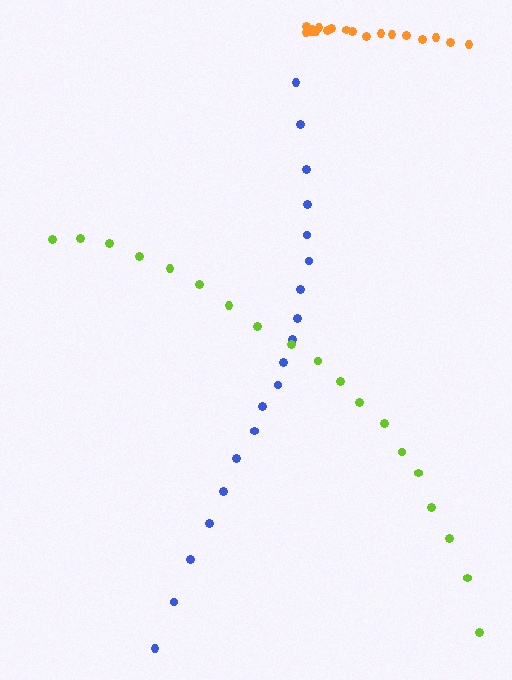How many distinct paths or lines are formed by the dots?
There are 3 distinct paths.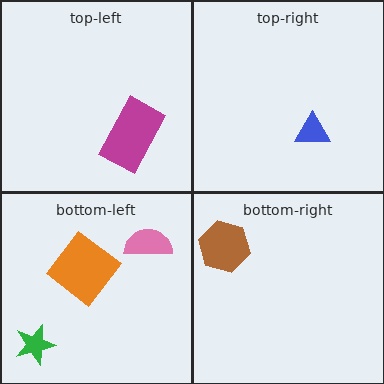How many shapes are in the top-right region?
1.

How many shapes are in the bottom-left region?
3.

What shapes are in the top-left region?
The magenta rectangle.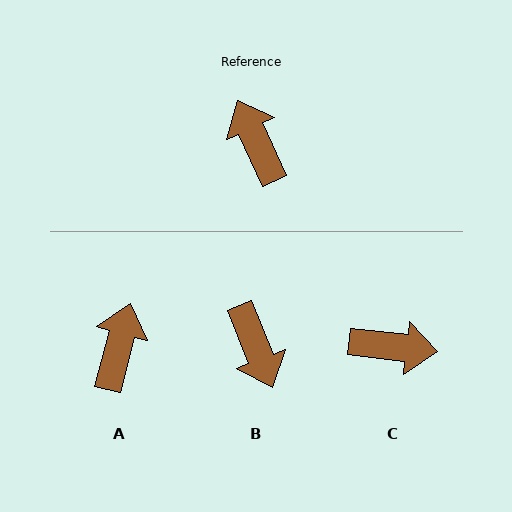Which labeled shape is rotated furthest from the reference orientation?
B, about 177 degrees away.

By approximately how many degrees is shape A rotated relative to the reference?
Approximately 40 degrees clockwise.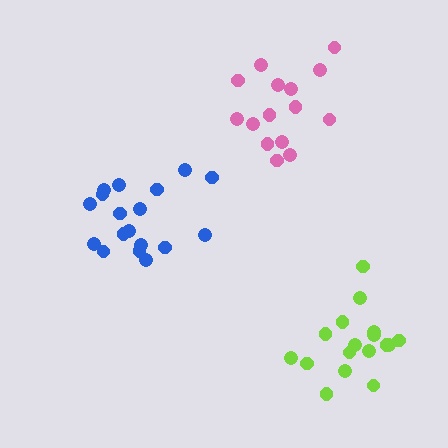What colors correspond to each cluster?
The clusters are colored: pink, lime, blue.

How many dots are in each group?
Group 1: 15 dots, Group 2: 17 dots, Group 3: 18 dots (50 total).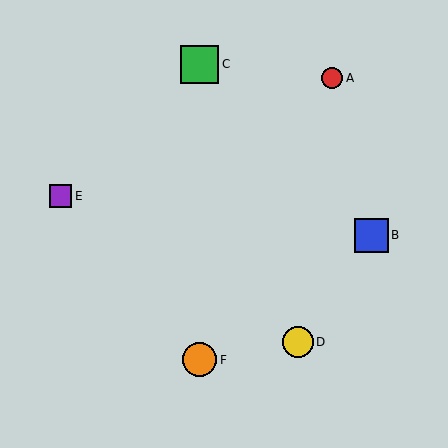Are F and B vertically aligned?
No, F is at x≈200 and B is at x≈371.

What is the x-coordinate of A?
Object A is at x≈332.